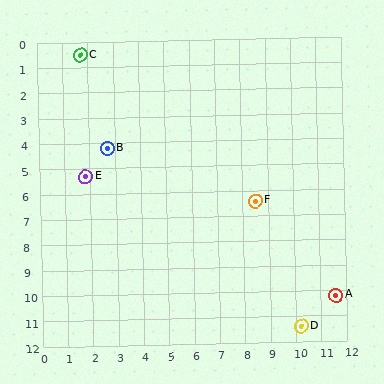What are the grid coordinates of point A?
Point A is at approximately (11.6, 10.2).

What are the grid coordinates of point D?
Point D is at approximately (10.2, 11.4).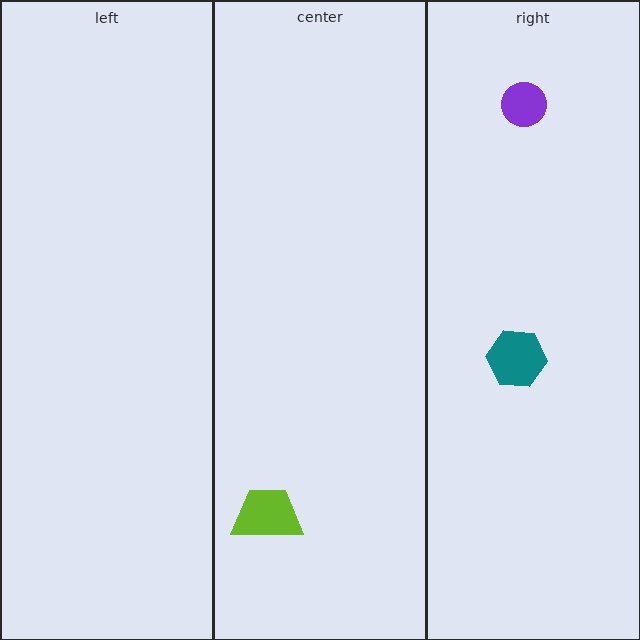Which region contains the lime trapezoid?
The center region.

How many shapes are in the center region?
1.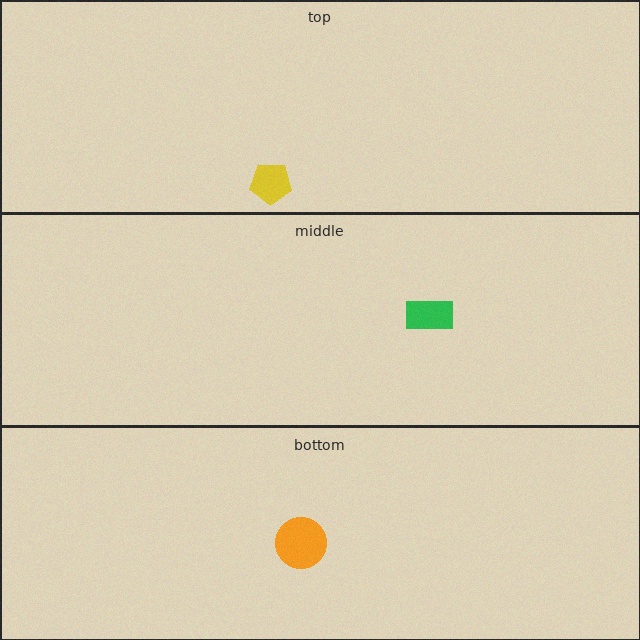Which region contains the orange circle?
The bottom region.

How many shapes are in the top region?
1.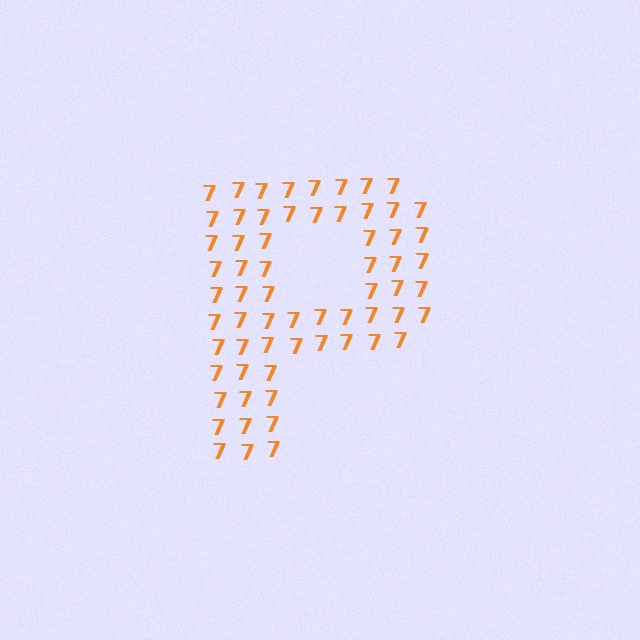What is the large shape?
The large shape is the letter P.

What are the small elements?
The small elements are digit 7's.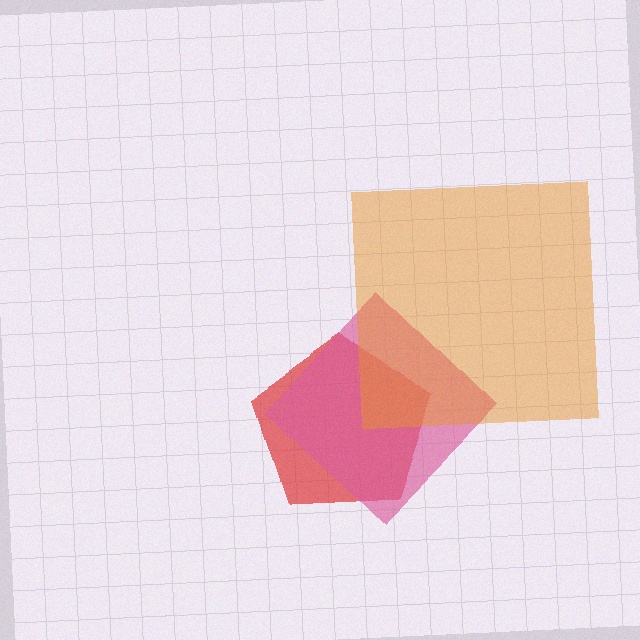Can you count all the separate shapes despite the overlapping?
Yes, there are 3 separate shapes.